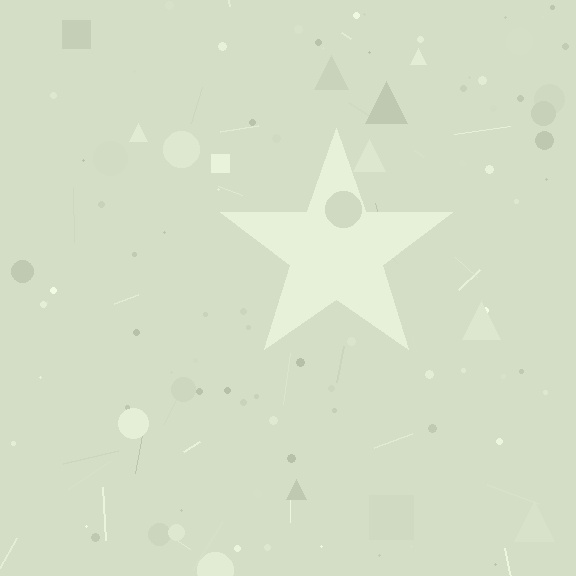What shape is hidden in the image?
A star is hidden in the image.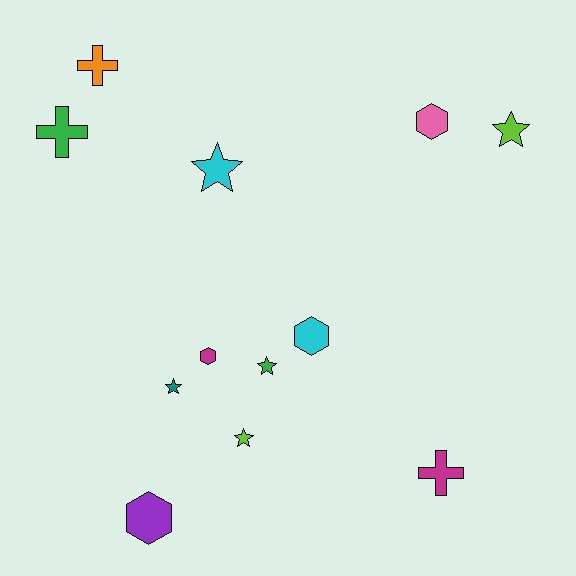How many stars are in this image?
There are 5 stars.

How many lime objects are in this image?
There are 2 lime objects.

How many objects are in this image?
There are 12 objects.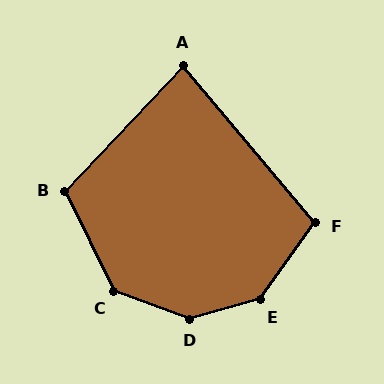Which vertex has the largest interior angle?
D, at approximately 145 degrees.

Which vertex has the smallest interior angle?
A, at approximately 83 degrees.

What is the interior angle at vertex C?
Approximately 135 degrees (obtuse).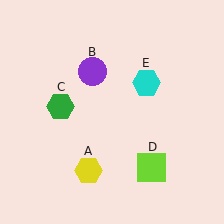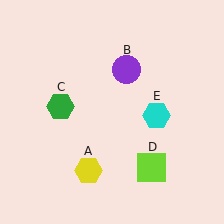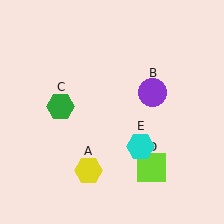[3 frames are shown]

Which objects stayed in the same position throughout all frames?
Yellow hexagon (object A) and green hexagon (object C) and lime square (object D) remained stationary.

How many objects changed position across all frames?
2 objects changed position: purple circle (object B), cyan hexagon (object E).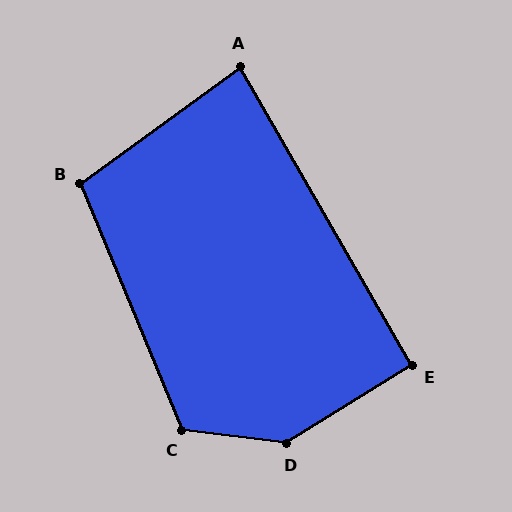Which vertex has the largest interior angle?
D, at approximately 141 degrees.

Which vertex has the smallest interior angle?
A, at approximately 84 degrees.